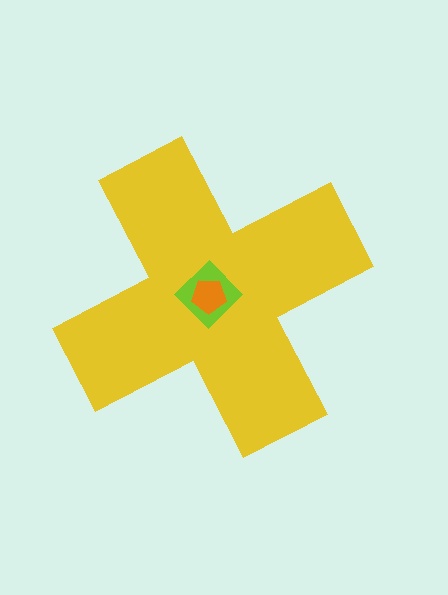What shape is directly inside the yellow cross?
The lime diamond.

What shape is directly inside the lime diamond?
The orange pentagon.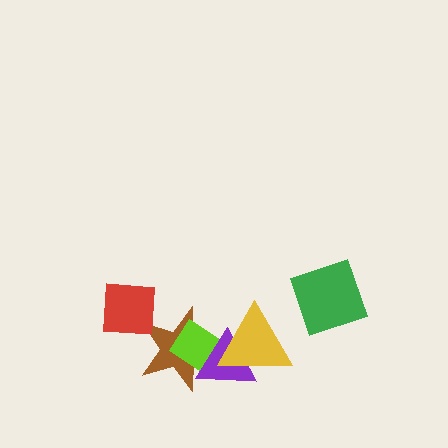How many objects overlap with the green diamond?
0 objects overlap with the green diamond.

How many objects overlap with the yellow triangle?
3 objects overlap with the yellow triangle.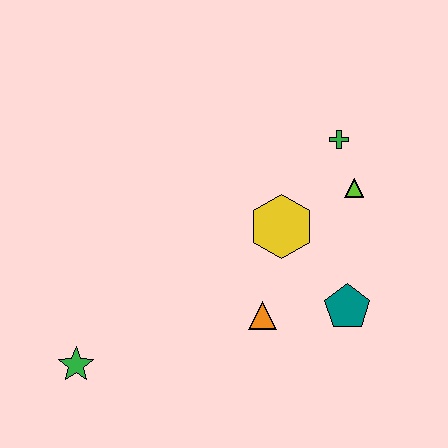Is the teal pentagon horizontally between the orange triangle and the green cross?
No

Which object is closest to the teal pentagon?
The orange triangle is closest to the teal pentagon.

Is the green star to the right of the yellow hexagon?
No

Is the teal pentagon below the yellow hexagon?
Yes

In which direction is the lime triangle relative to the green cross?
The lime triangle is below the green cross.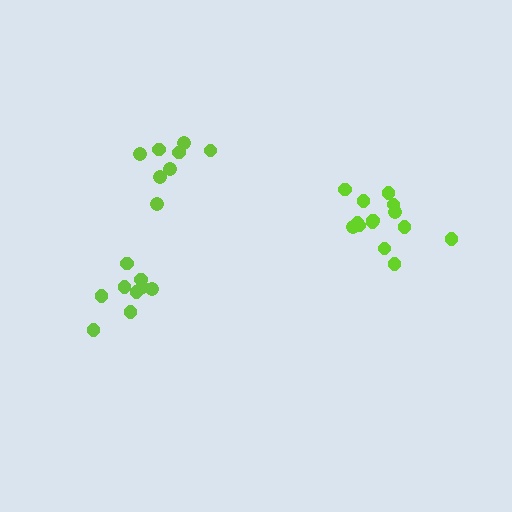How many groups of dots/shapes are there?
There are 3 groups.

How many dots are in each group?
Group 1: 14 dots, Group 2: 8 dots, Group 3: 9 dots (31 total).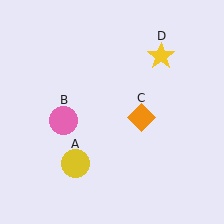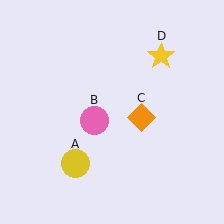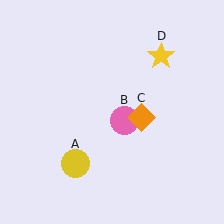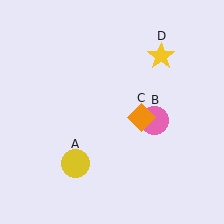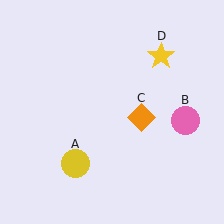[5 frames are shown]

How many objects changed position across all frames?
1 object changed position: pink circle (object B).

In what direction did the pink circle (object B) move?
The pink circle (object B) moved right.